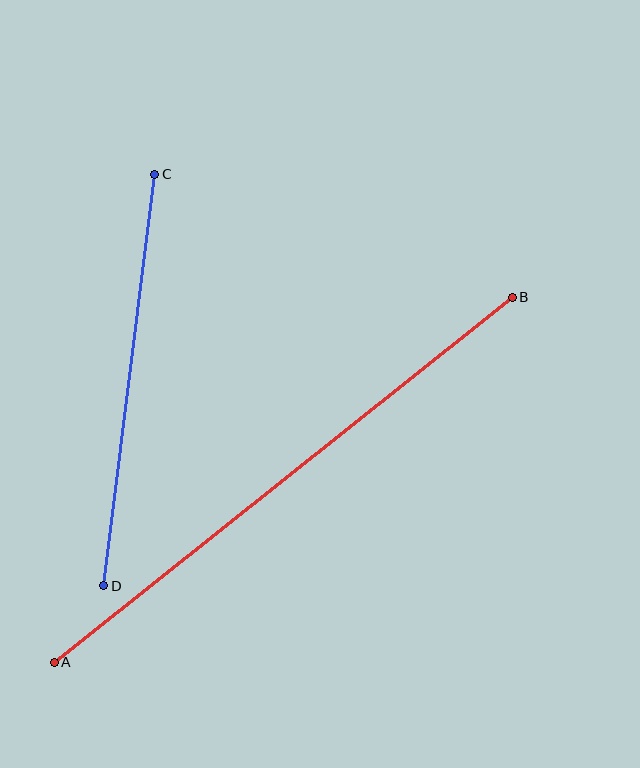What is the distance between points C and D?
The distance is approximately 414 pixels.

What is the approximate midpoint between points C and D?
The midpoint is at approximately (129, 380) pixels.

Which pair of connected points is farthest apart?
Points A and B are farthest apart.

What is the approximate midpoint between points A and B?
The midpoint is at approximately (283, 480) pixels.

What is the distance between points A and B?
The distance is approximately 586 pixels.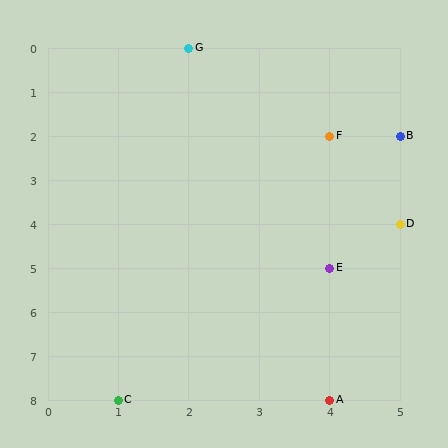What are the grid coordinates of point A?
Point A is at grid coordinates (4, 8).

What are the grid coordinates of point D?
Point D is at grid coordinates (5, 4).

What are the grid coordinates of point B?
Point B is at grid coordinates (5, 2).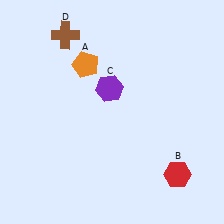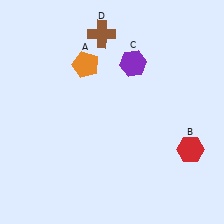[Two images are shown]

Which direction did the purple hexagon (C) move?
The purple hexagon (C) moved up.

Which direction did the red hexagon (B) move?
The red hexagon (B) moved up.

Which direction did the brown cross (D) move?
The brown cross (D) moved right.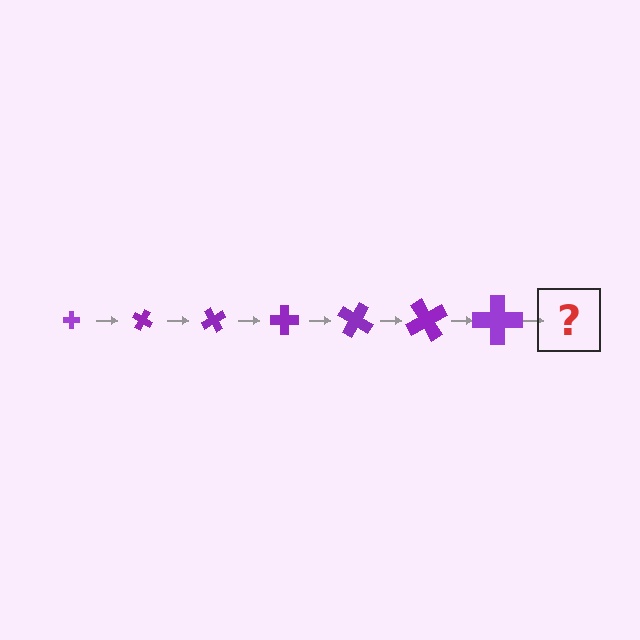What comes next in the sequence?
The next element should be a cross, larger than the previous one and rotated 210 degrees from the start.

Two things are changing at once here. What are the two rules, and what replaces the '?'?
The two rules are that the cross grows larger each step and it rotates 30 degrees each step. The '?' should be a cross, larger than the previous one and rotated 210 degrees from the start.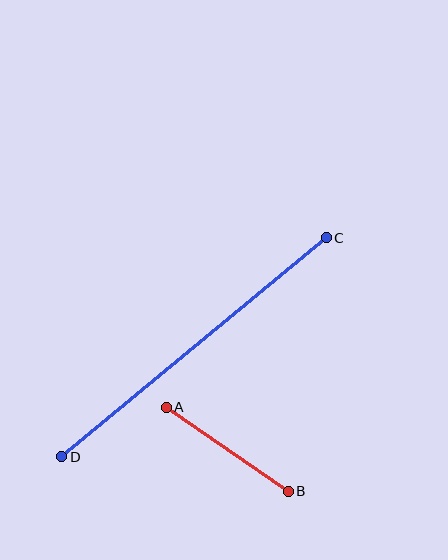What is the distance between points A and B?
The distance is approximately 148 pixels.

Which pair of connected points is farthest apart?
Points C and D are farthest apart.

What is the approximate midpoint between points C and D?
The midpoint is at approximately (194, 347) pixels.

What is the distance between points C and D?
The distance is approximately 343 pixels.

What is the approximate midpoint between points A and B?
The midpoint is at approximately (227, 449) pixels.